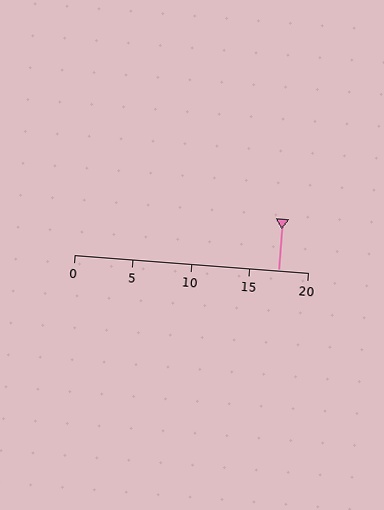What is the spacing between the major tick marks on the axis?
The major ticks are spaced 5 apart.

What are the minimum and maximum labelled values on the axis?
The axis runs from 0 to 20.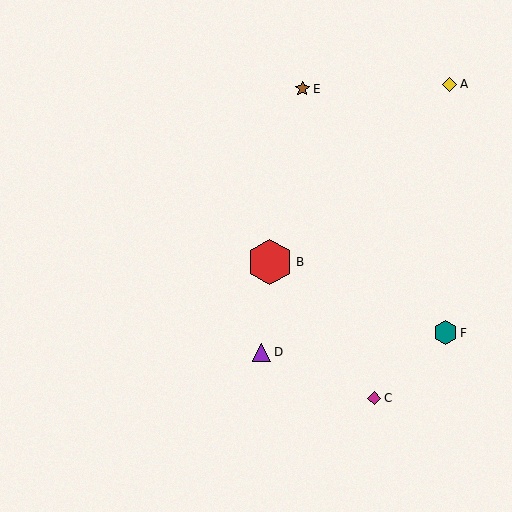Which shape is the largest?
The red hexagon (labeled B) is the largest.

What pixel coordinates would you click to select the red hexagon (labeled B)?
Click at (270, 262) to select the red hexagon B.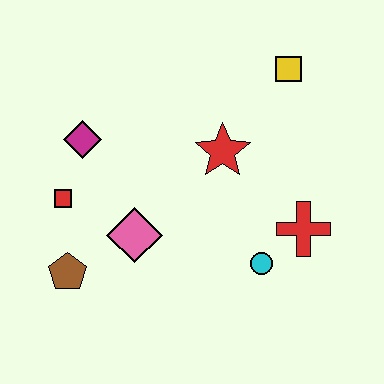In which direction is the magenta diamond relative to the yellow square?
The magenta diamond is to the left of the yellow square.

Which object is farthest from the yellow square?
The brown pentagon is farthest from the yellow square.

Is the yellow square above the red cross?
Yes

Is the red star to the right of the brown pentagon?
Yes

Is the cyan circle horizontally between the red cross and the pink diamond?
Yes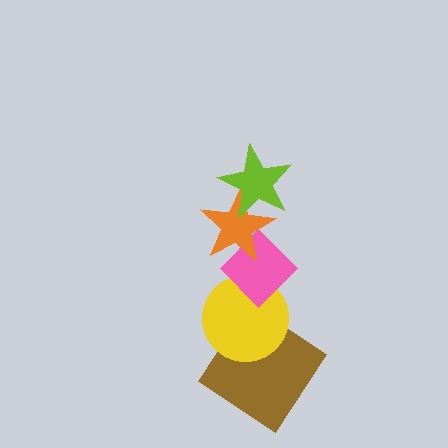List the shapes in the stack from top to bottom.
From top to bottom: the lime star, the orange star, the pink diamond, the yellow circle, the brown diamond.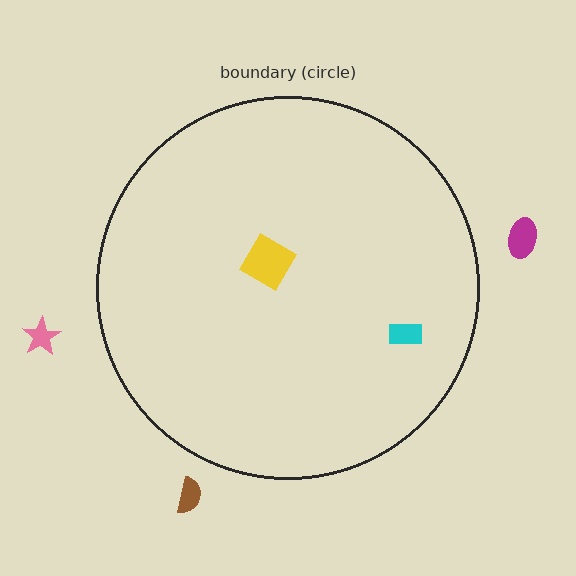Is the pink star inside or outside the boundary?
Outside.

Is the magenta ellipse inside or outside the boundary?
Outside.